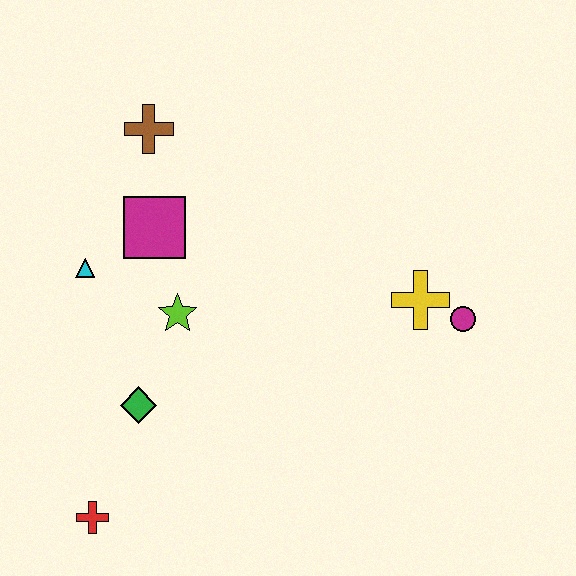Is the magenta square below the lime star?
No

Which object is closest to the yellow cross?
The magenta circle is closest to the yellow cross.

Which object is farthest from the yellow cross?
The red cross is farthest from the yellow cross.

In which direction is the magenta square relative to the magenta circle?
The magenta square is to the left of the magenta circle.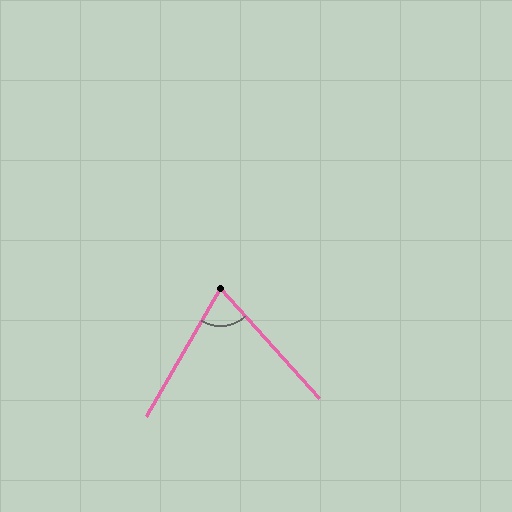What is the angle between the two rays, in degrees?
Approximately 72 degrees.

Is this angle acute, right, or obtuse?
It is acute.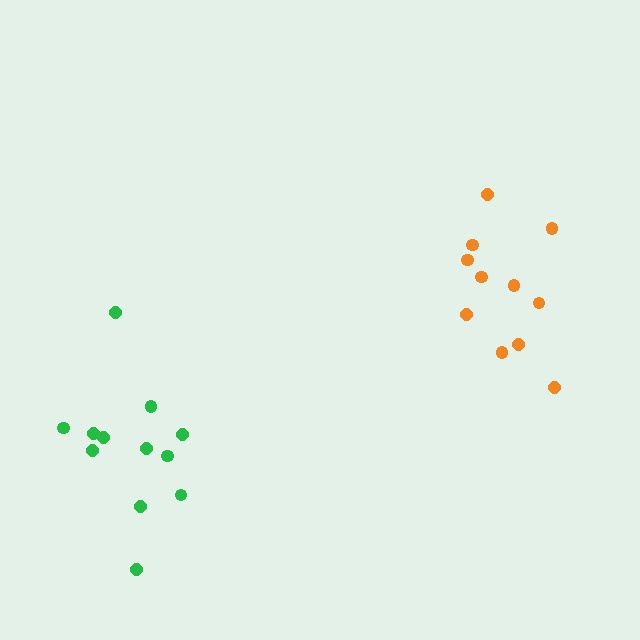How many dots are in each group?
Group 1: 11 dots, Group 2: 12 dots (23 total).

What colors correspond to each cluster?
The clusters are colored: orange, green.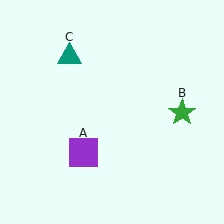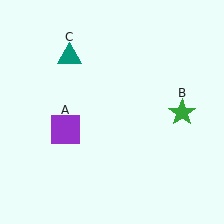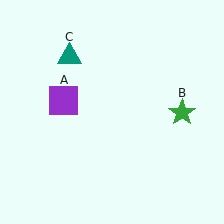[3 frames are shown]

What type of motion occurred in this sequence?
The purple square (object A) rotated clockwise around the center of the scene.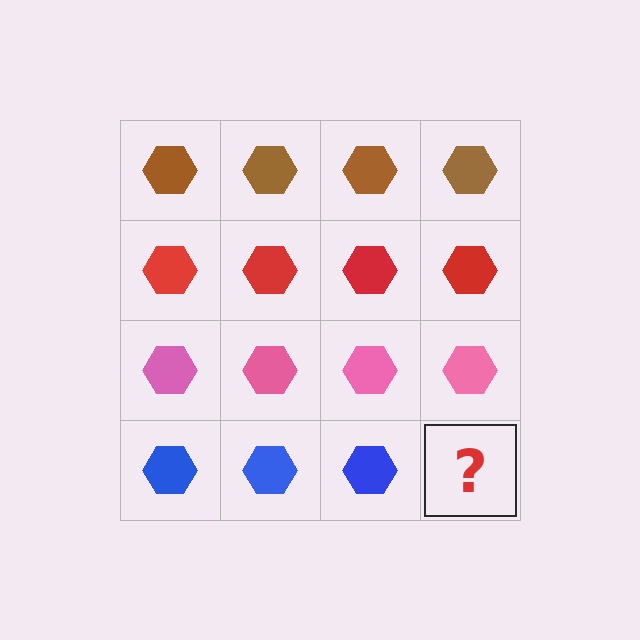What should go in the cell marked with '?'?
The missing cell should contain a blue hexagon.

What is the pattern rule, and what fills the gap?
The rule is that each row has a consistent color. The gap should be filled with a blue hexagon.